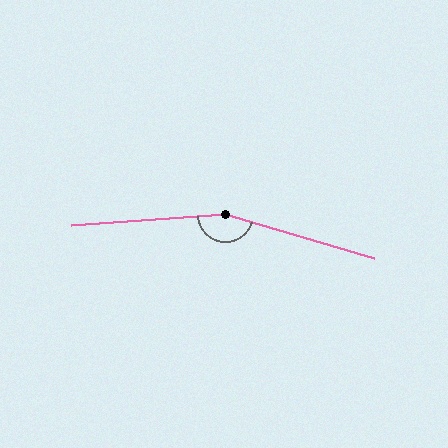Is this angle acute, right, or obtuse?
It is obtuse.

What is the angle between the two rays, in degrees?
Approximately 159 degrees.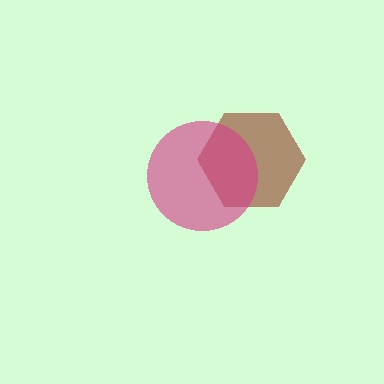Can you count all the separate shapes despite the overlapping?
Yes, there are 2 separate shapes.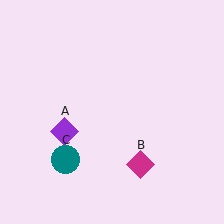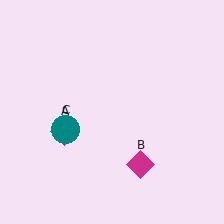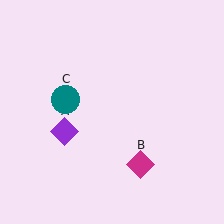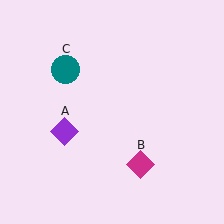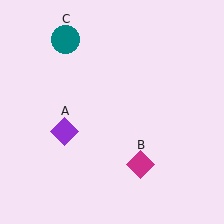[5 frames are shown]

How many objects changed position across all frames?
1 object changed position: teal circle (object C).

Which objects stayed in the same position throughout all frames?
Purple diamond (object A) and magenta diamond (object B) remained stationary.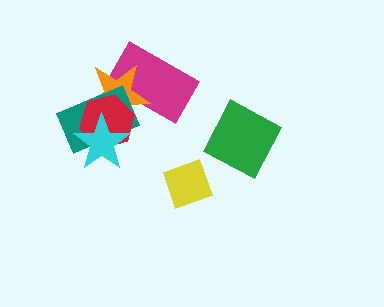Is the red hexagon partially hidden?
Yes, it is partially covered by another shape.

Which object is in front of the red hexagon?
The cyan star is in front of the red hexagon.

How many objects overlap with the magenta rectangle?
3 objects overlap with the magenta rectangle.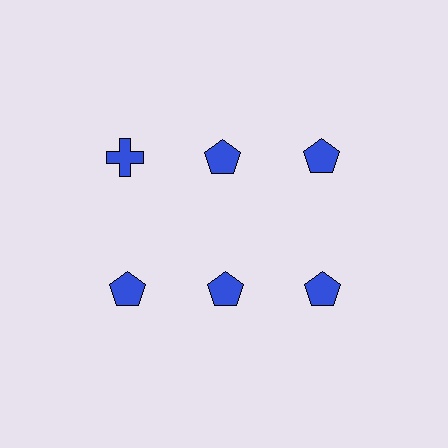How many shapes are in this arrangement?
There are 6 shapes arranged in a grid pattern.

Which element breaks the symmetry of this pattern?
The blue cross in the top row, leftmost column breaks the symmetry. All other shapes are blue pentagons.